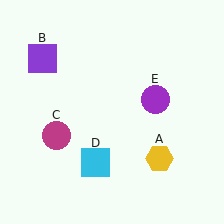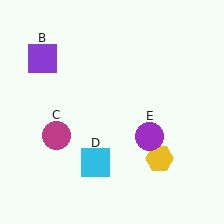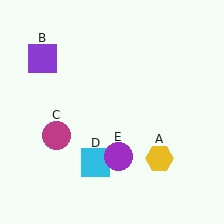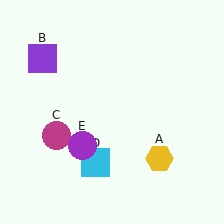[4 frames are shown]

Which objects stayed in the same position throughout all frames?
Yellow hexagon (object A) and purple square (object B) and magenta circle (object C) and cyan square (object D) remained stationary.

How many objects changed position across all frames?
1 object changed position: purple circle (object E).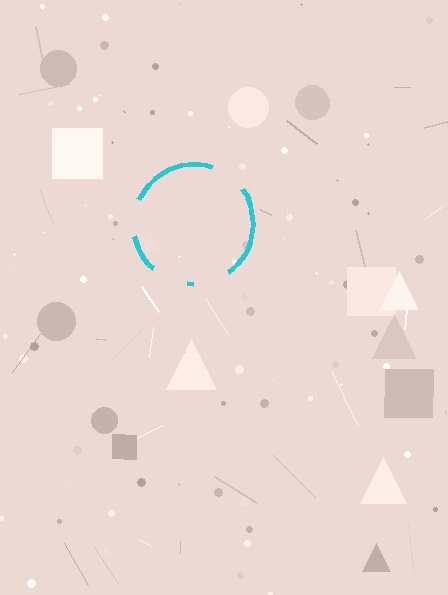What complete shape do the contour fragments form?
The contour fragments form a circle.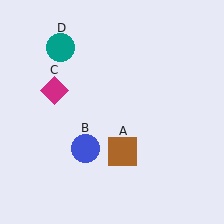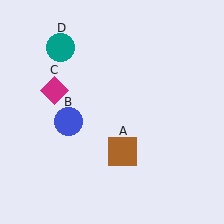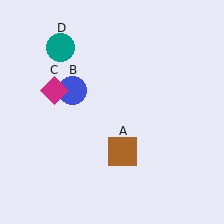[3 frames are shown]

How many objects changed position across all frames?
1 object changed position: blue circle (object B).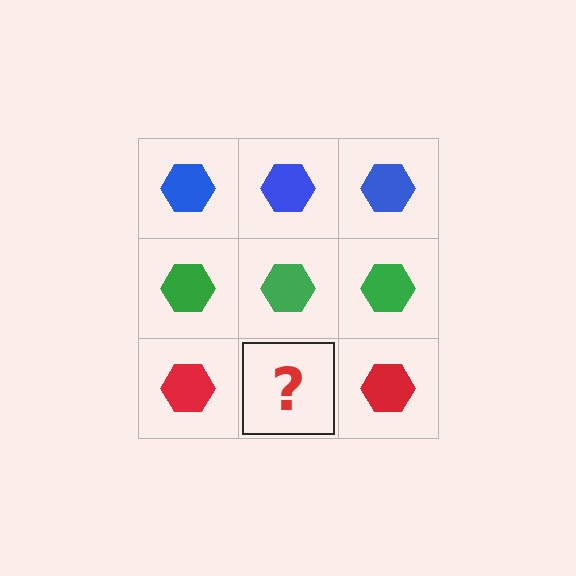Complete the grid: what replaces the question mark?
The question mark should be replaced with a red hexagon.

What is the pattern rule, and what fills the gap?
The rule is that each row has a consistent color. The gap should be filled with a red hexagon.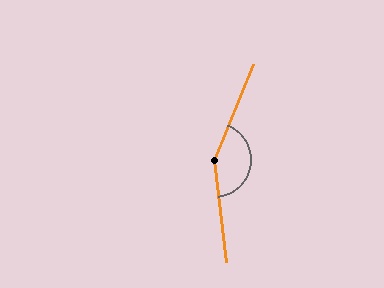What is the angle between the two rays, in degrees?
Approximately 151 degrees.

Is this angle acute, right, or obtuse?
It is obtuse.